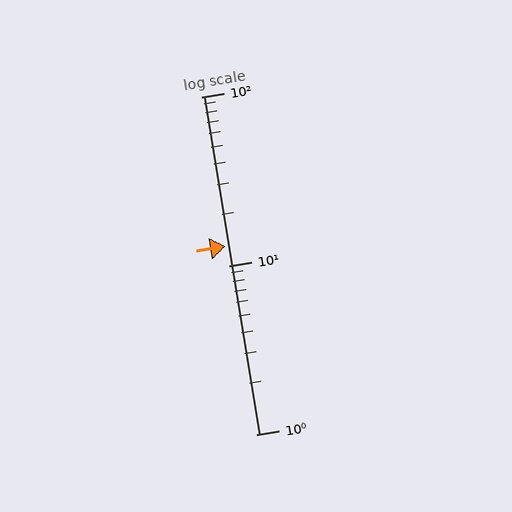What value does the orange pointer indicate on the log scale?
The pointer indicates approximately 13.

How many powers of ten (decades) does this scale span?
The scale spans 2 decades, from 1 to 100.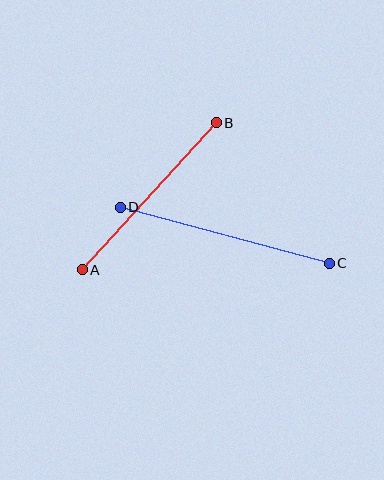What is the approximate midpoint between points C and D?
The midpoint is at approximately (225, 235) pixels.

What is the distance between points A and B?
The distance is approximately 199 pixels.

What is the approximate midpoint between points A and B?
The midpoint is at approximately (149, 196) pixels.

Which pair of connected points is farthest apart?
Points C and D are farthest apart.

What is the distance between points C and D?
The distance is approximately 216 pixels.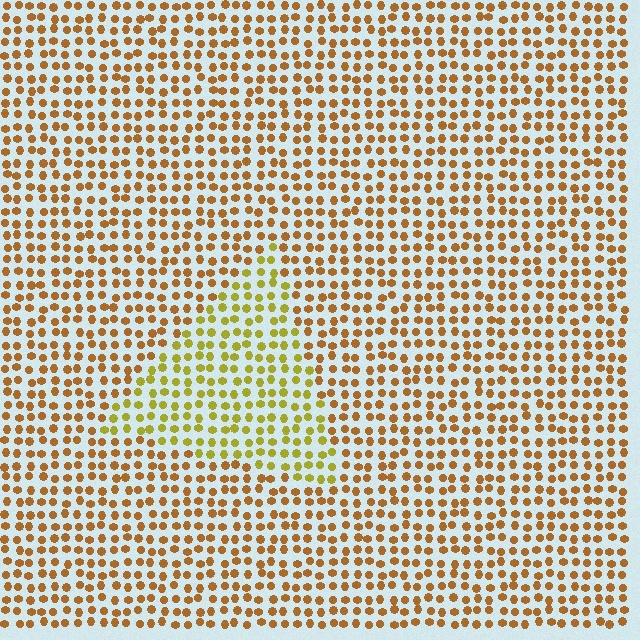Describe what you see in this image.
The image is filled with small brown elements in a uniform arrangement. A triangle-shaped region is visible where the elements are tinted to a slightly different hue, forming a subtle color boundary.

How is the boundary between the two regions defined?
The boundary is defined purely by a slight shift in hue (about 32 degrees). Spacing, size, and orientation are identical on both sides.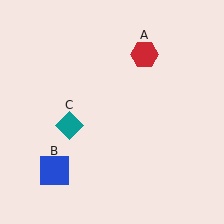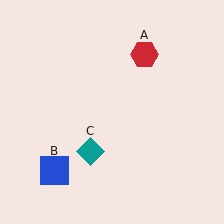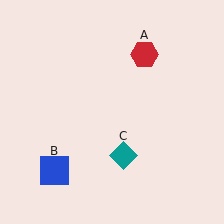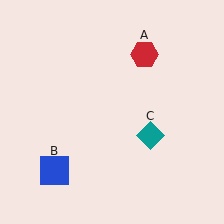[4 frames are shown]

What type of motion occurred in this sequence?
The teal diamond (object C) rotated counterclockwise around the center of the scene.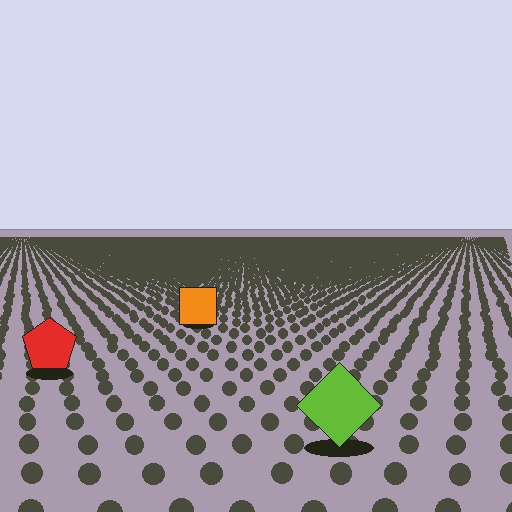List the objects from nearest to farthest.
From nearest to farthest: the lime diamond, the red pentagon, the orange square.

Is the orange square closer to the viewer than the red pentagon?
No. The red pentagon is closer — you can tell from the texture gradient: the ground texture is coarser near it.